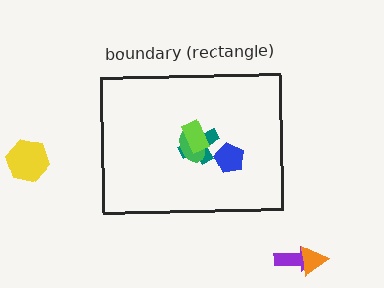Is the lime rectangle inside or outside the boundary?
Inside.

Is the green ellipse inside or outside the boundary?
Inside.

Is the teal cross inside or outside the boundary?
Inside.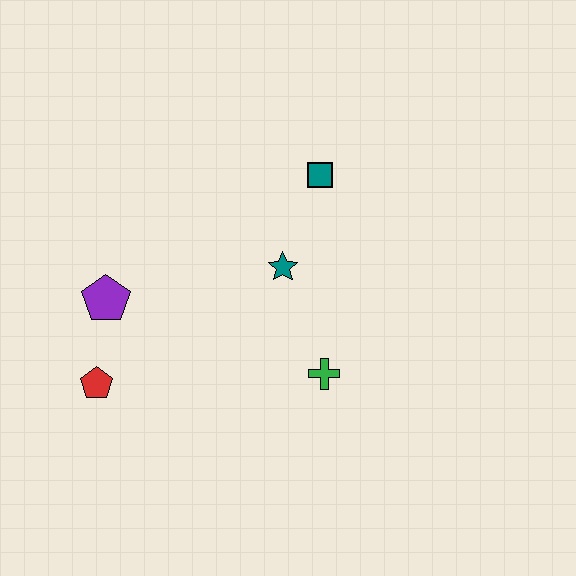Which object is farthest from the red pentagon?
The teal square is farthest from the red pentagon.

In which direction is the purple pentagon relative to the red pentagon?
The purple pentagon is above the red pentagon.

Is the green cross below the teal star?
Yes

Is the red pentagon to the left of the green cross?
Yes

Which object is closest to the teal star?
The teal square is closest to the teal star.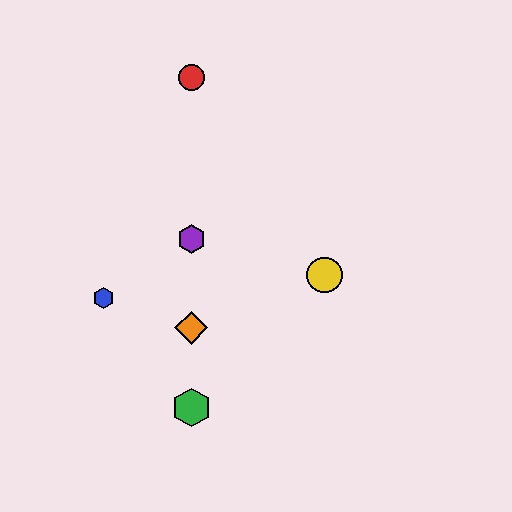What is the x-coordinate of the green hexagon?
The green hexagon is at x≈191.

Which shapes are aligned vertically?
The red circle, the green hexagon, the purple hexagon, the orange diamond are aligned vertically.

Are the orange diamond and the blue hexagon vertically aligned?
No, the orange diamond is at x≈191 and the blue hexagon is at x≈103.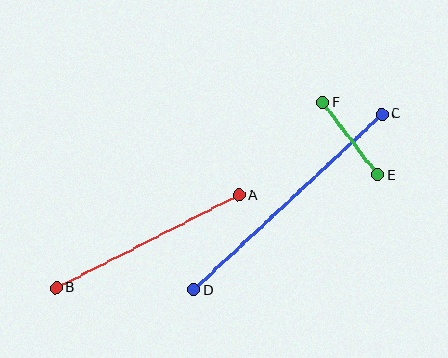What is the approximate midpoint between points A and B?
The midpoint is at approximately (148, 242) pixels.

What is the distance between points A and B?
The distance is approximately 205 pixels.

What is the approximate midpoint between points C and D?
The midpoint is at approximately (288, 202) pixels.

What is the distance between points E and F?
The distance is approximately 90 pixels.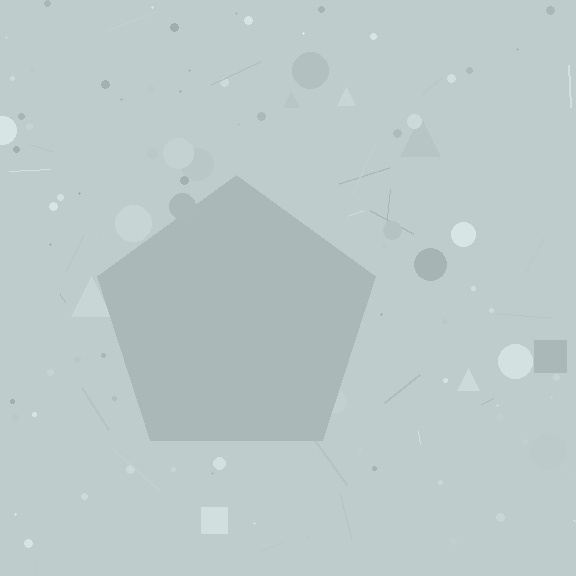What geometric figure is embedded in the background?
A pentagon is embedded in the background.